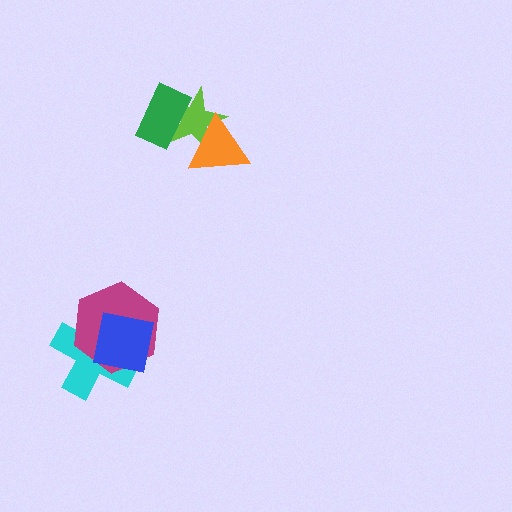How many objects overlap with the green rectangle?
1 object overlaps with the green rectangle.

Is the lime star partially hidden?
Yes, it is partially covered by another shape.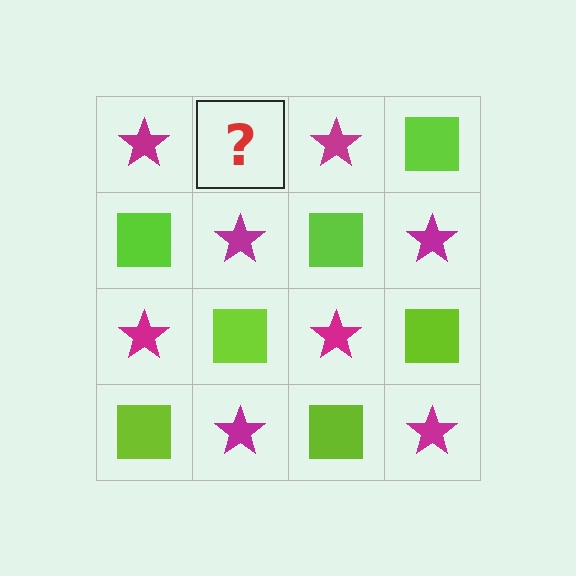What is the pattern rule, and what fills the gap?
The rule is that it alternates magenta star and lime square in a checkerboard pattern. The gap should be filled with a lime square.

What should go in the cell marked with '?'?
The missing cell should contain a lime square.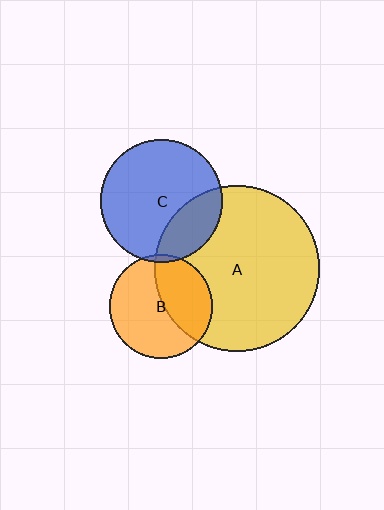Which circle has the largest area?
Circle A (yellow).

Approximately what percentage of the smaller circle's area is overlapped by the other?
Approximately 25%.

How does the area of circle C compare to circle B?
Approximately 1.4 times.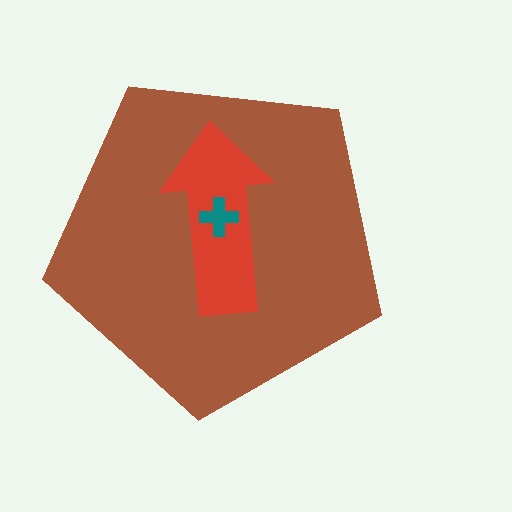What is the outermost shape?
The brown pentagon.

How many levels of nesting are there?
3.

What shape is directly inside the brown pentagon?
The red arrow.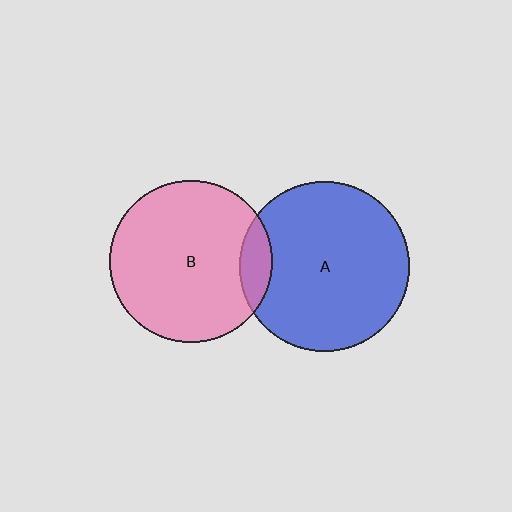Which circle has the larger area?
Circle A (blue).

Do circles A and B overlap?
Yes.